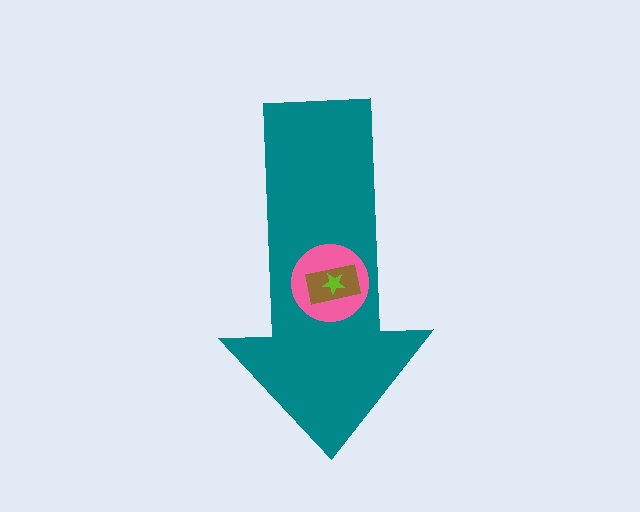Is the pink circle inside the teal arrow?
Yes.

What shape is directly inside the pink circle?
The brown rectangle.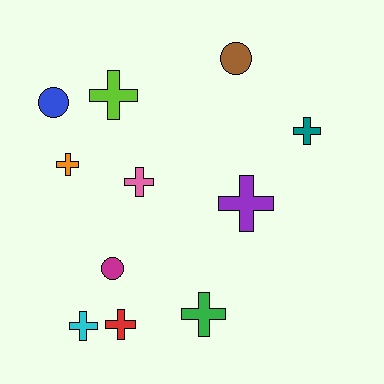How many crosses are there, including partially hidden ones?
There are 8 crosses.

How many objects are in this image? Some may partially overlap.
There are 11 objects.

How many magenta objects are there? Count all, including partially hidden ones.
There is 1 magenta object.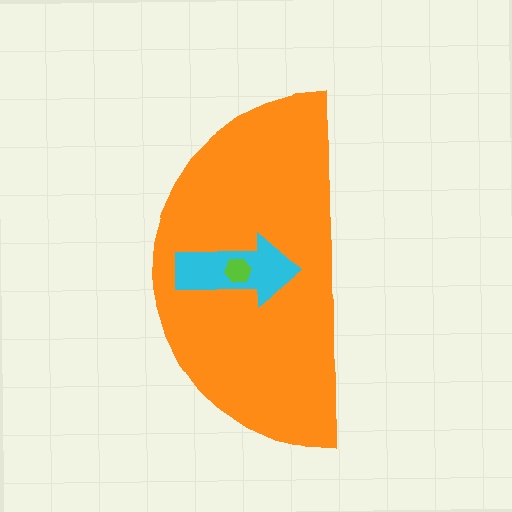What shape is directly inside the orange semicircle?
The cyan arrow.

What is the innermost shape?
The lime hexagon.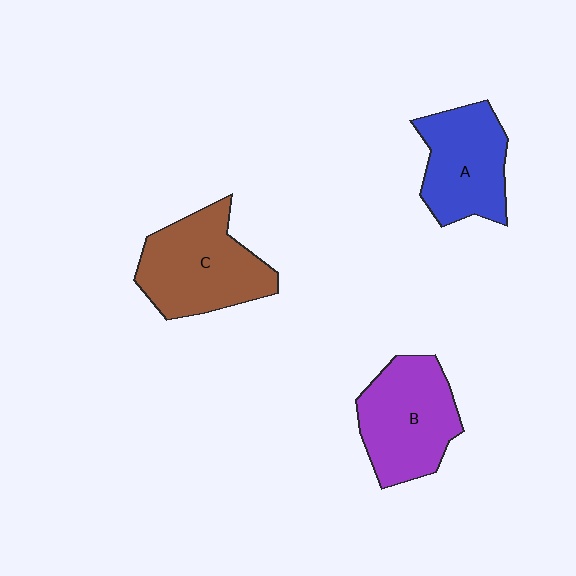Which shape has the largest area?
Shape C (brown).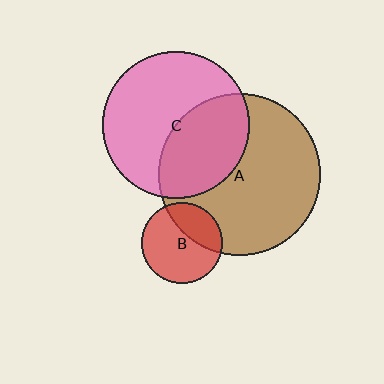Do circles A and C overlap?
Yes.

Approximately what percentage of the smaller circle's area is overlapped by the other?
Approximately 40%.